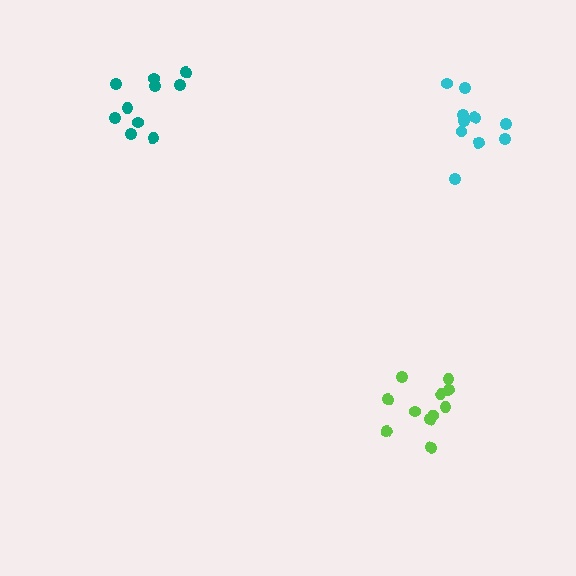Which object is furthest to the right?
The cyan cluster is rightmost.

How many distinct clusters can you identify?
There are 3 distinct clusters.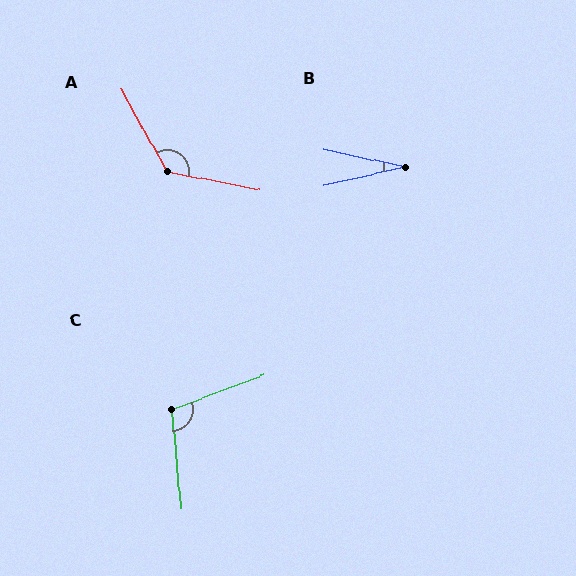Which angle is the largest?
A, at approximately 129 degrees.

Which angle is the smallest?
B, at approximately 25 degrees.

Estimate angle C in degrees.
Approximately 105 degrees.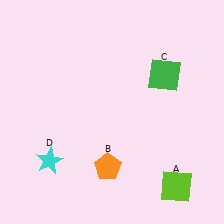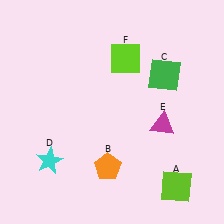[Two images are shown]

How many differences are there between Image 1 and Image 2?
There are 2 differences between the two images.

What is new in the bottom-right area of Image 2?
A magenta triangle (E) was added in the bottom-right area of Image 2.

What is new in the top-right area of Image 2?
A lime square (F) was added in the top-right area of Image 2.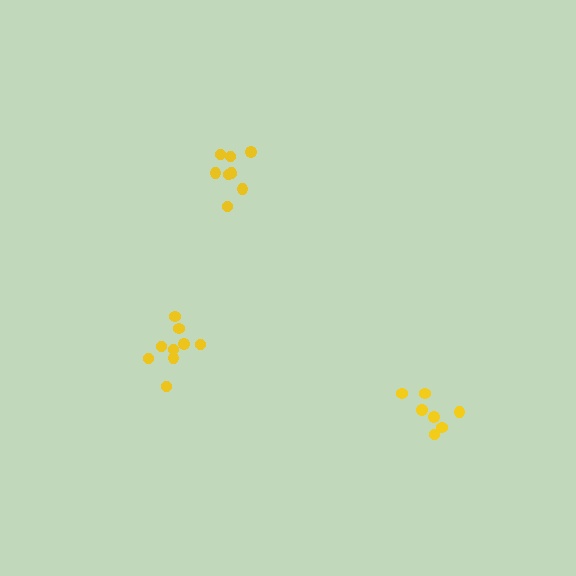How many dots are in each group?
Group 1: 9 dots, Group 2: 9 dots, Group 3: 7 dots (25 total).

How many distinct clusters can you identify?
There are 3 distinct clusters.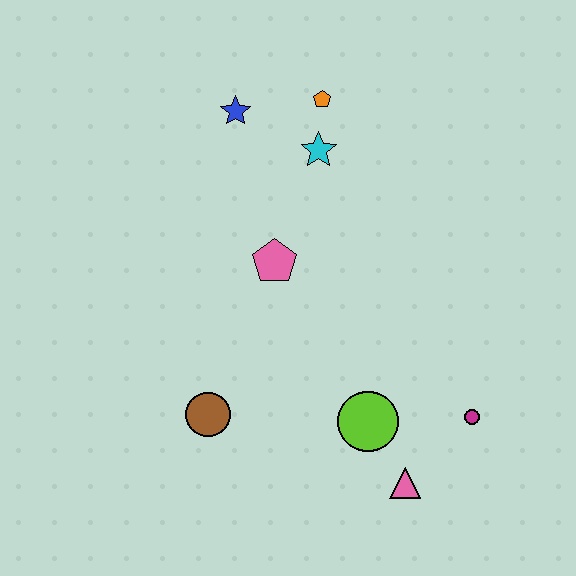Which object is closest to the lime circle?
The pink triangle is closest to the lime circle.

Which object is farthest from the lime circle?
The blue star is farthest from the lime circle.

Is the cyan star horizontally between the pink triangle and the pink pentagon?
Yes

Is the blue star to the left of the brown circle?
No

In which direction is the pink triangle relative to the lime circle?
The pink triangle is below the lime circle.